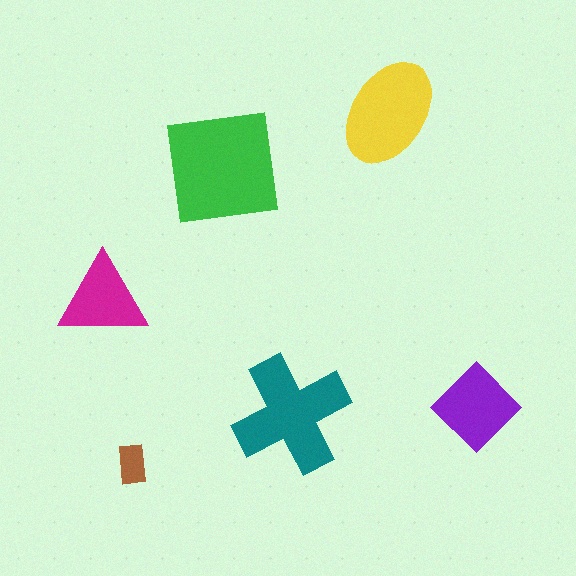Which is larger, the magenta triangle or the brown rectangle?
The magenta triangle.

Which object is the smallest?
The brown rectangle.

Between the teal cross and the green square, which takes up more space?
The green square.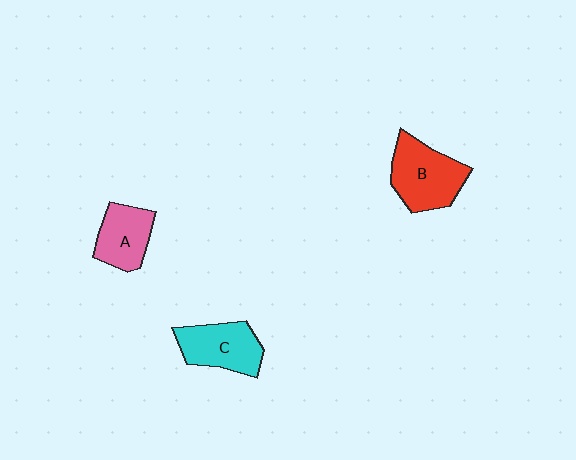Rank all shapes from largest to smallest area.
From largest to smallest: B (red), C (cyan), A (pink).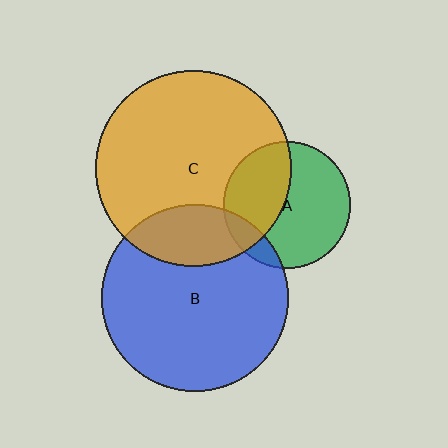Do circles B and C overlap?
Yes.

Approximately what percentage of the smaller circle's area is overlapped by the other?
Approximately 20%.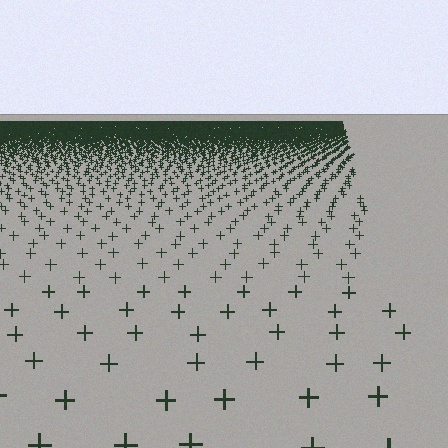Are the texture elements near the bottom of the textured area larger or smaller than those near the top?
Larger. Near the bottom, elements are closer to the viewer and appear at a bigger on-screen size.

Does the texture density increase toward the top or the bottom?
Density increases toward the top.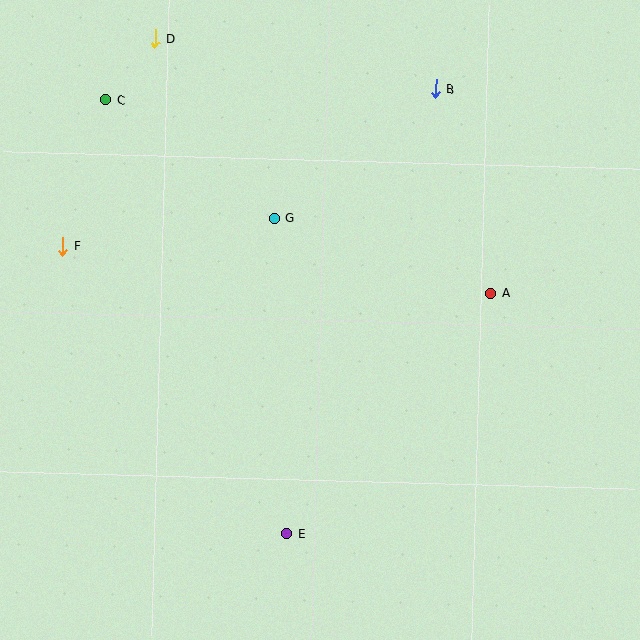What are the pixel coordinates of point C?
Point C is at (106, 100).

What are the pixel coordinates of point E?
Point E is at (287, 533).